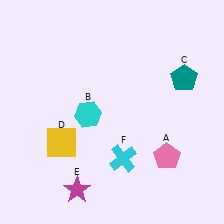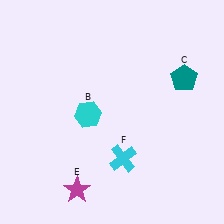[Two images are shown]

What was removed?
The pink pentagon (A), the yellow square (D) were removed in Image 2.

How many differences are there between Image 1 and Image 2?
There are 2 differences between the two images.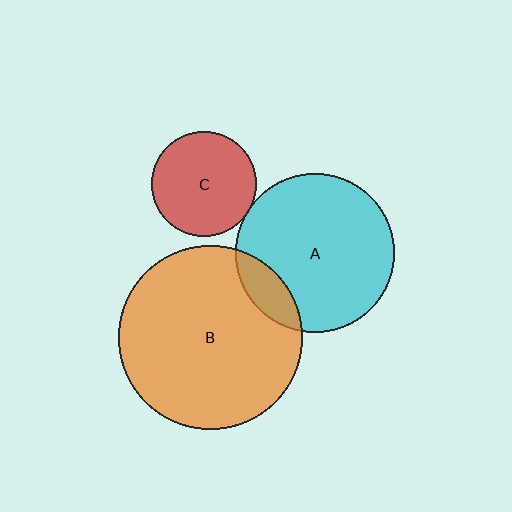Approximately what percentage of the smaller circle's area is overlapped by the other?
Approximately 15%.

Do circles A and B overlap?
Yes.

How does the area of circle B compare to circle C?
Approximately 3.1 times.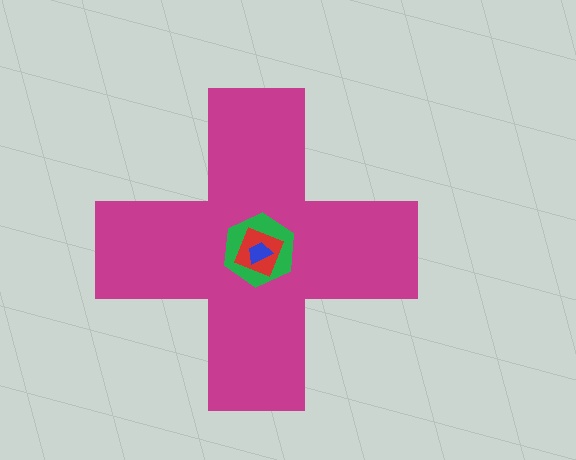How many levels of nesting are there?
4.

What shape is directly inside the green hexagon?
The red square.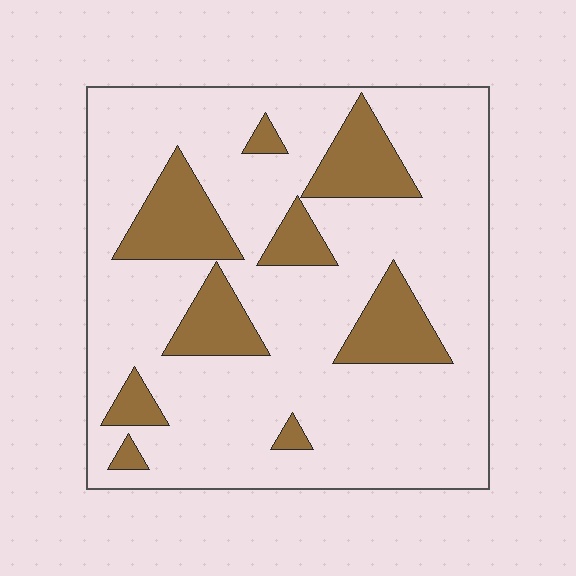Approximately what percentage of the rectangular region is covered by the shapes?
Approximately 20%.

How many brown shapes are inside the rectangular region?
9.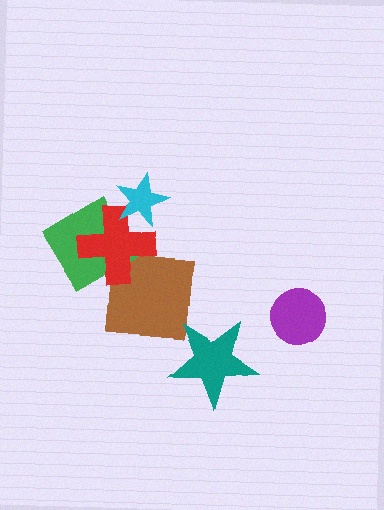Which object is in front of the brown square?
The red cross is in front of the brown square.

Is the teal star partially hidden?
No, no other shape covers it.